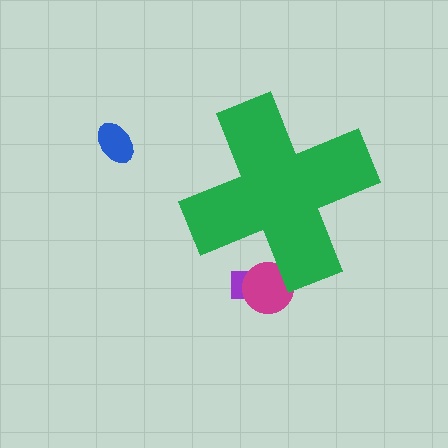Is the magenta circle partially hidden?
Yes, the magenta circle is partially hidden behind the green cross.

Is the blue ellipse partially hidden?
No, the blue ellipse is fully visible.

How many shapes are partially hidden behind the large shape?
2 shapes are partially hidden.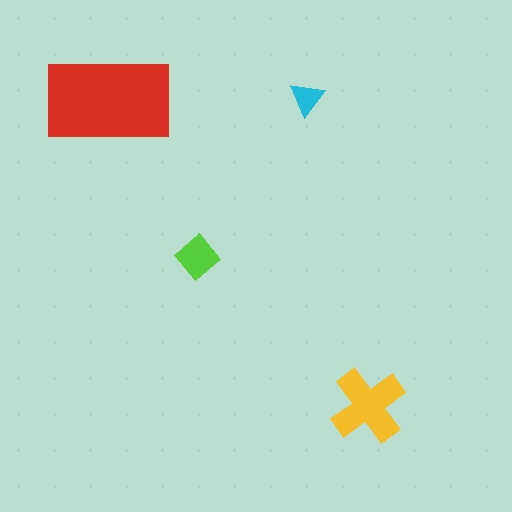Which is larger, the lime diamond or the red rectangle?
The red rectangle.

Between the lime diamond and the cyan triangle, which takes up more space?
The lime diamond.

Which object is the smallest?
The cyan triangle.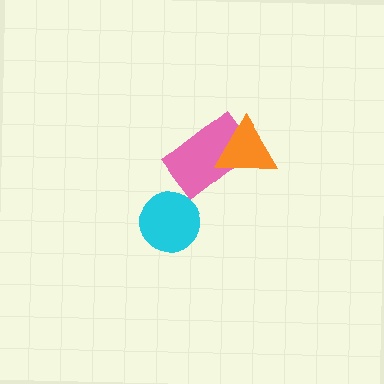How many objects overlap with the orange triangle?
1 object overlaps with the orange triangle.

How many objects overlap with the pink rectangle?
1 object overlaps with the pink rectangle.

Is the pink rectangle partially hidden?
Yes, it is partially covered by another shape.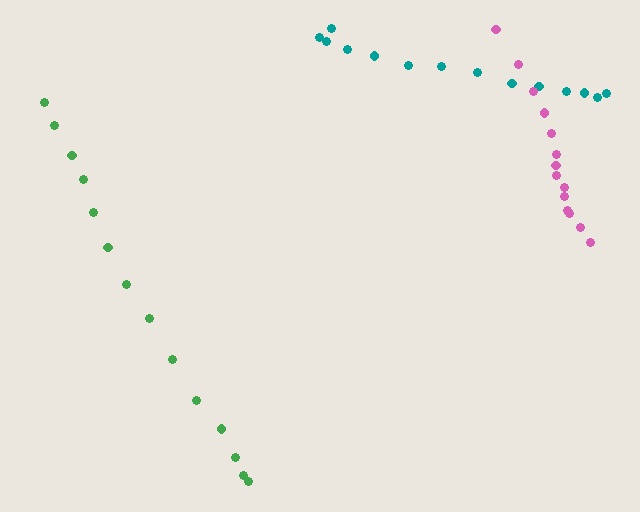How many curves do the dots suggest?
There are 3 distinct paths.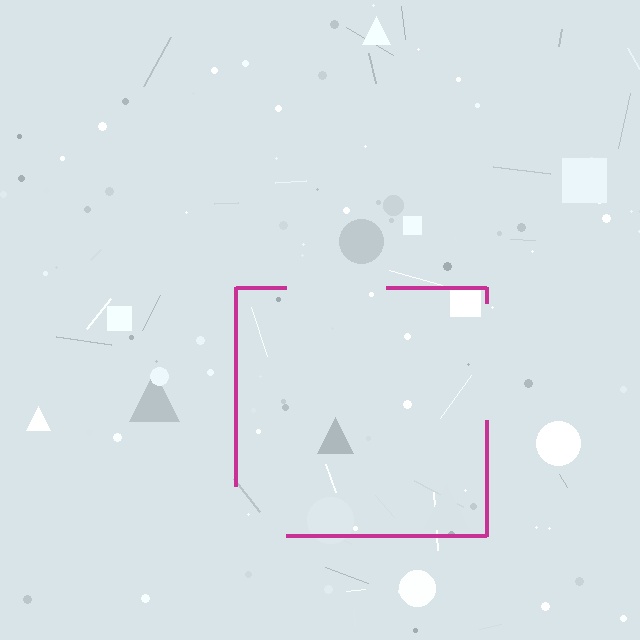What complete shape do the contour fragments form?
The contour fragments form a square.